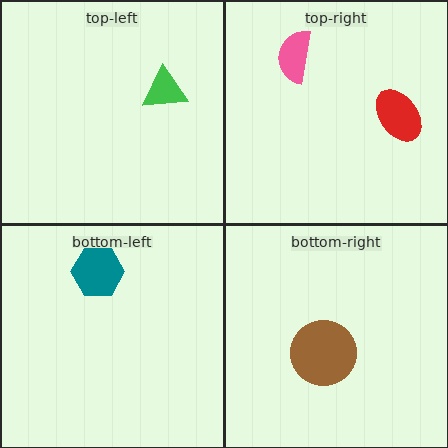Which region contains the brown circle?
The bottom-right region.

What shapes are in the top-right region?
The pink semicircle, the red ellipse.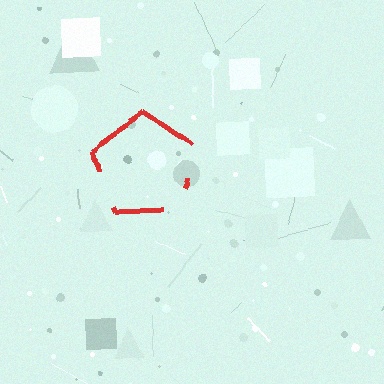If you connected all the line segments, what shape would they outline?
They would outline a pentagon.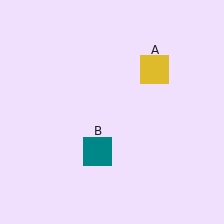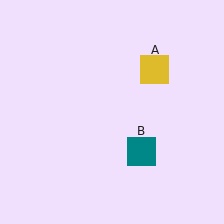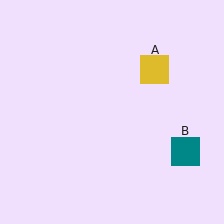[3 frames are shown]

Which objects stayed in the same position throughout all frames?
Yellow square (object A) remained stationary.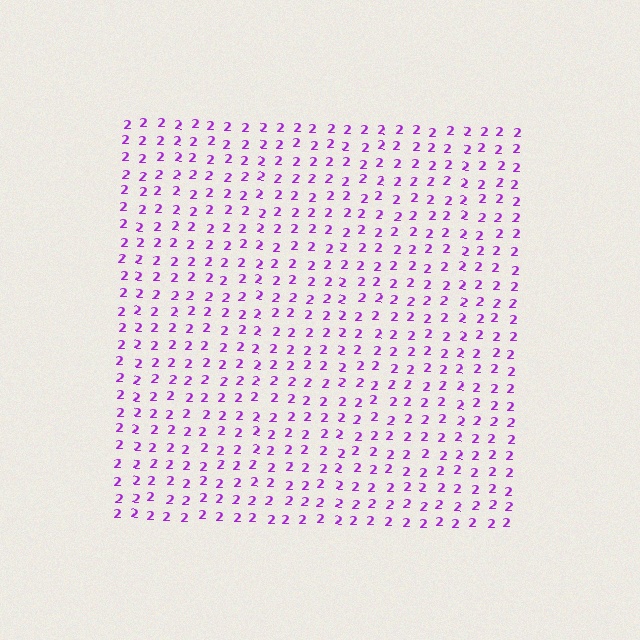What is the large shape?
The large shape is a square.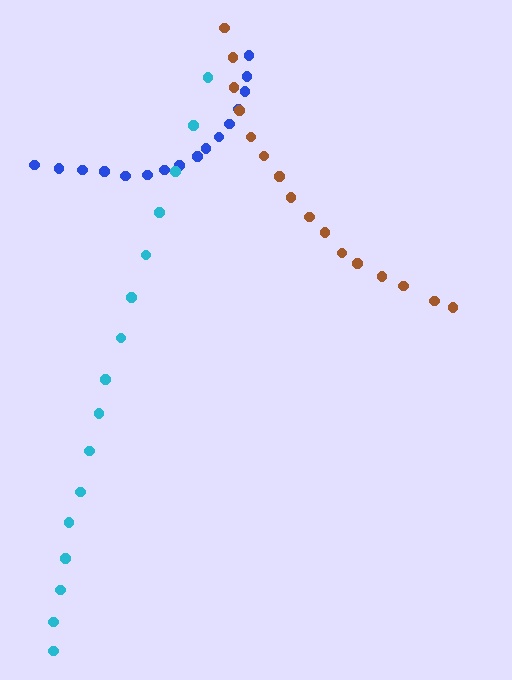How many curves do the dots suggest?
There are 3 distinct paths.